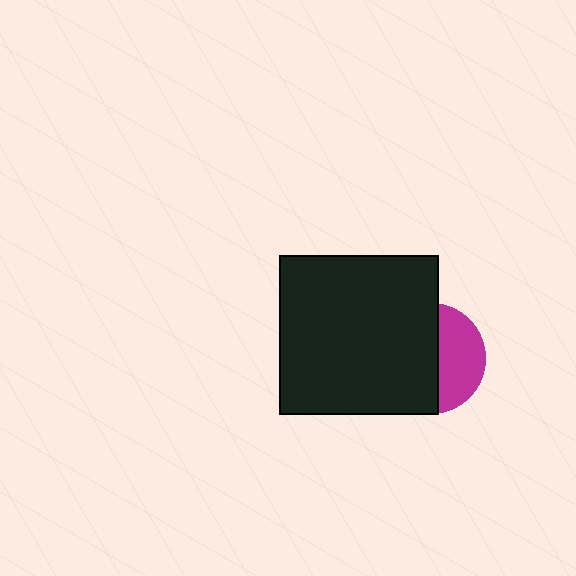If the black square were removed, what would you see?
You would see the complete magenta circle.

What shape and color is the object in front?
The object in front is a black square.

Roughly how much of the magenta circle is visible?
A small part of it is visible (roughly 40%).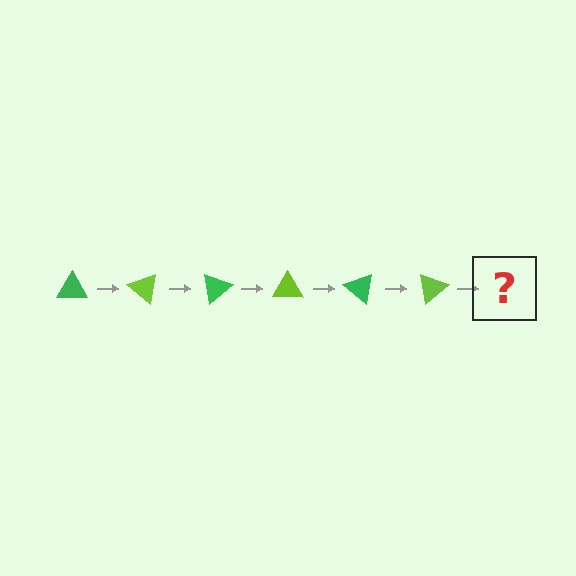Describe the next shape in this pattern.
It should be a green triangle, rotated 240 degrees from the start.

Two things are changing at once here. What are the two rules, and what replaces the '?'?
The two rules are that it rotates 40 degrees each step and the color cycles through green and lime. The '?' should be a green triangle, rotated 240 degrees from the start.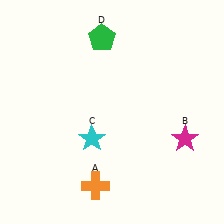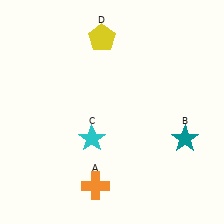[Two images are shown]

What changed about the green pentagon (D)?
In Image 1, D is green. In Image 2, it changed to yellow.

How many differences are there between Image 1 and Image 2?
There are 2 differences between the two images.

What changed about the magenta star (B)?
In Image 1, B is magenta. In Image 2, it changed to teal.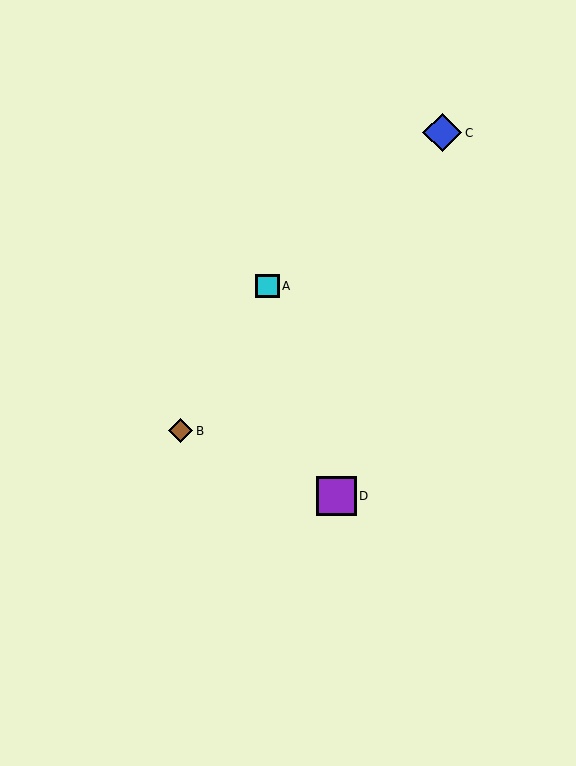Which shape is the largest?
The purple square (labeled D) is the largest.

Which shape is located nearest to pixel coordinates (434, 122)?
The blue diamond (labeled C) at (442, 133) is nearest to that location.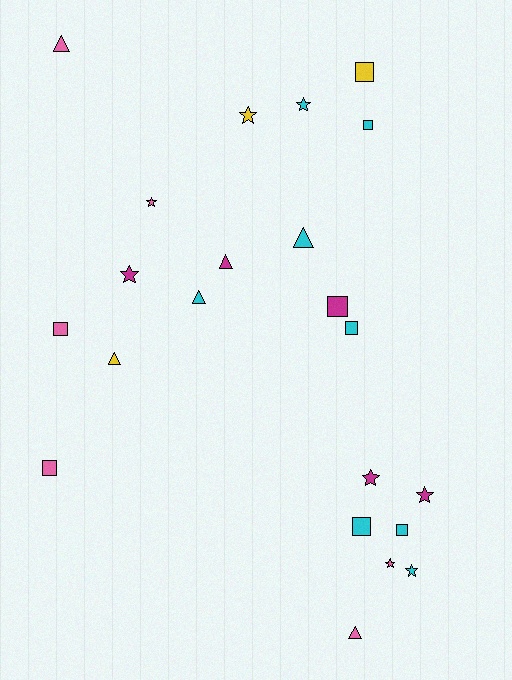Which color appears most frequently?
Cyan, with 8 objects.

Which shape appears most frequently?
Star, with 8 objects.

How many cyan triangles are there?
There are 2 cyan triangles.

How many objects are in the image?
There are 22 objects.